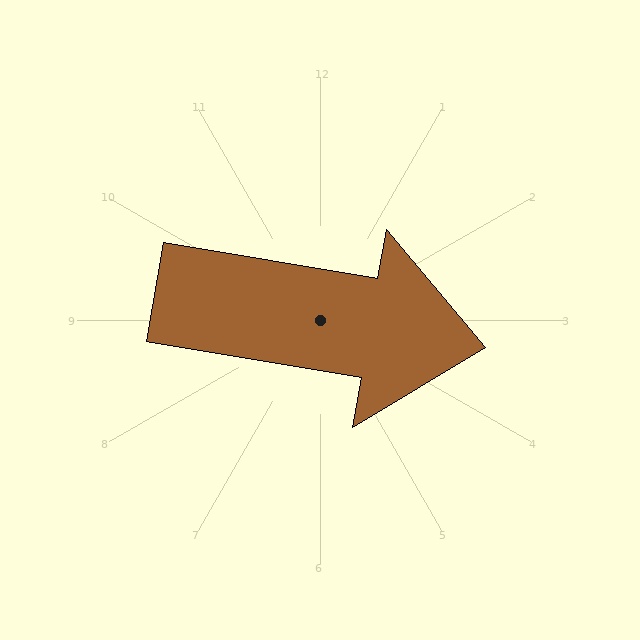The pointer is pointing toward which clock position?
Roughly 3 o'clock.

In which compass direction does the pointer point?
East.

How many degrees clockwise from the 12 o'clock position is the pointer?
Approximately 100 degrees.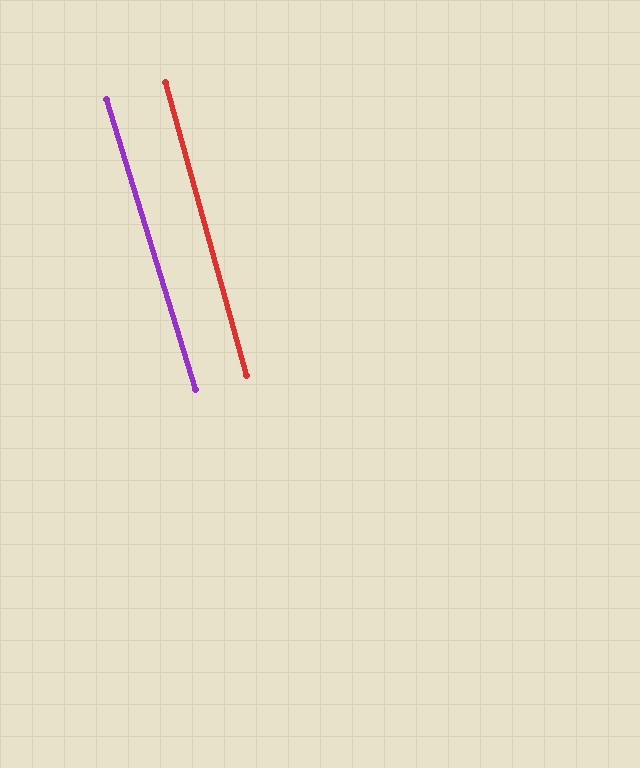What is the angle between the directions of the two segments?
Approximately 1 degree.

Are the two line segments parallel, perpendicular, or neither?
Parallel — their directions differ by only 1.4°.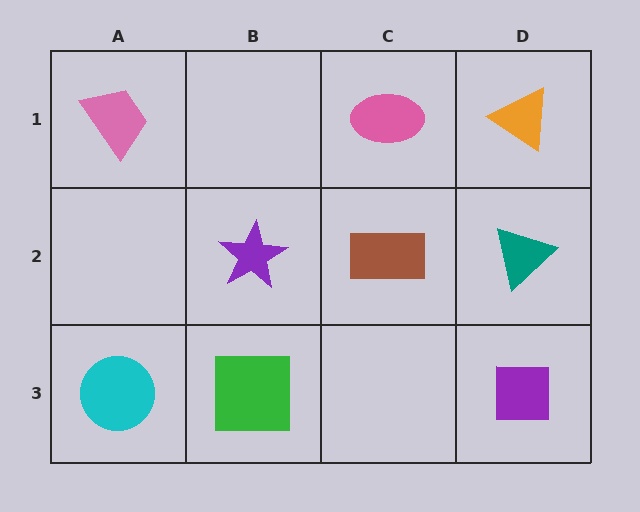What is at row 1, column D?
An orange triangle.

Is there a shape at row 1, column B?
No, that cell is empty.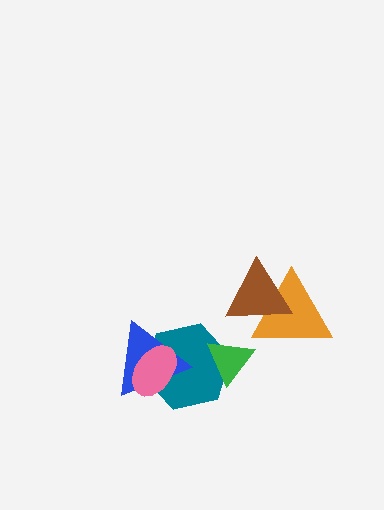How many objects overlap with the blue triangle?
2 objects overlap with the blue triangle.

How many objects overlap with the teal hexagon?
3 objects overlap with the teal hexagon.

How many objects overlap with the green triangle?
1 object overlaps with the green triangle.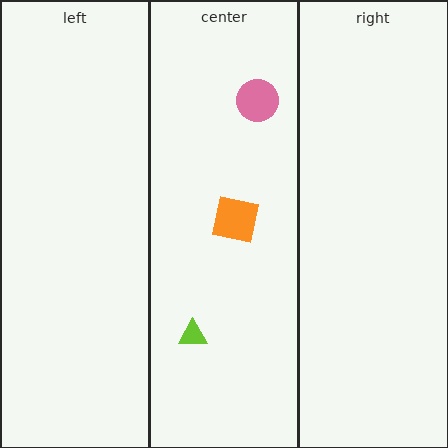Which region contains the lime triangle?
The center region.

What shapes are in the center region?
The pink circle, the lime triangle, the orange square.